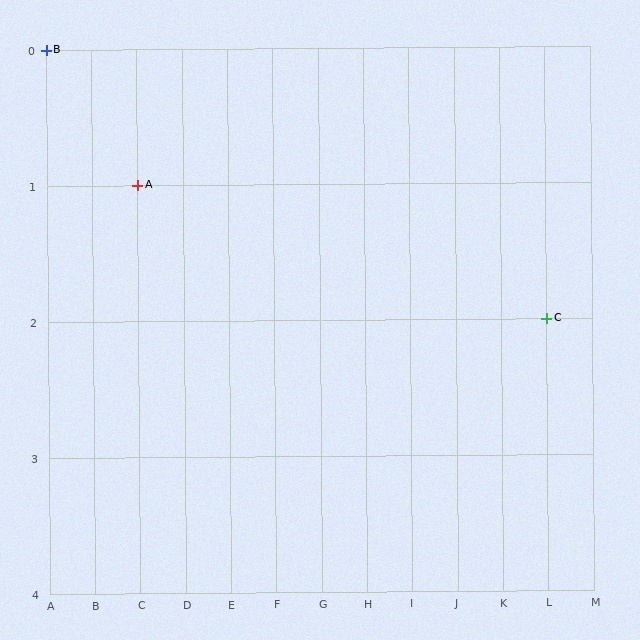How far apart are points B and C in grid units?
Points B and C are 11 columns and 2 rows apart (about 11.2 grid units diagonally).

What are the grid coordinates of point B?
Point B is at grid coordinates (A, 0).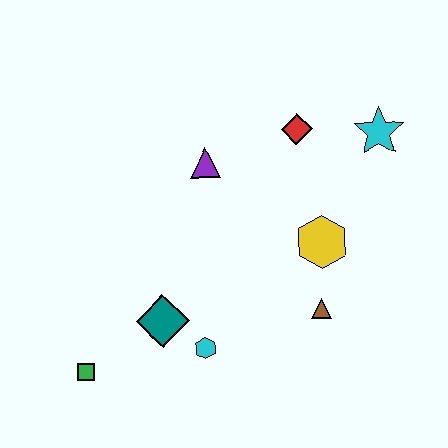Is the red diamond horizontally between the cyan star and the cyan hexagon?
Yes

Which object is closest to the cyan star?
The red diamond is closest to the cyan star.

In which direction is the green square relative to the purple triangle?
The green square is below the purple triangle.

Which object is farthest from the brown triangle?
The green square is farthest from the brown triangle.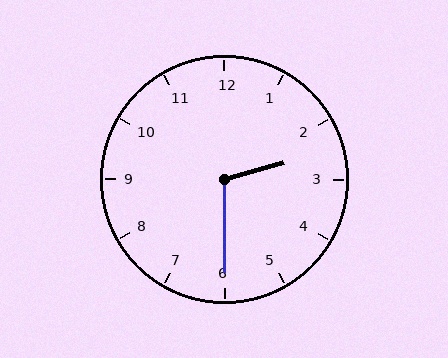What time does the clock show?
2:30.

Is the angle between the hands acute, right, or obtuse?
It is obtuse.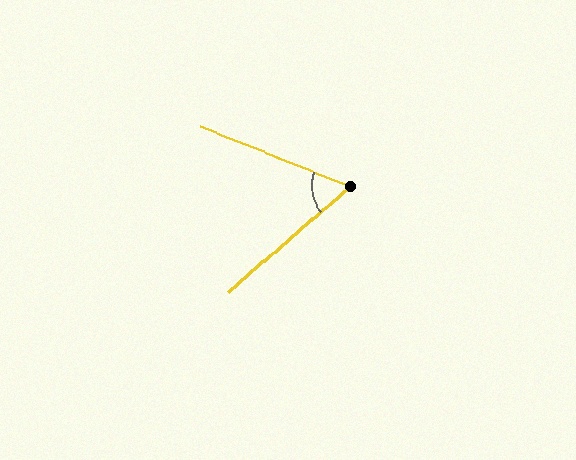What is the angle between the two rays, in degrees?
Approximately 62 degrees.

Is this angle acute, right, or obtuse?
It is acute.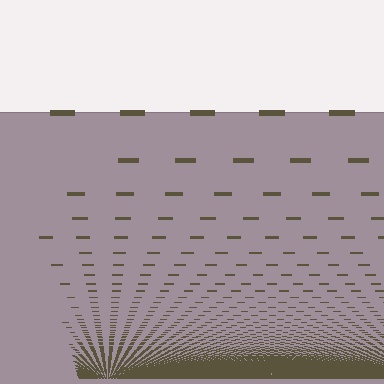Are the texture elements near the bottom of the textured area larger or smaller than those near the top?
Smaller. The gradient is inverted — elements near the bottom are smaller and denser.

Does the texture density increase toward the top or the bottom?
Density increases toward the bottom.